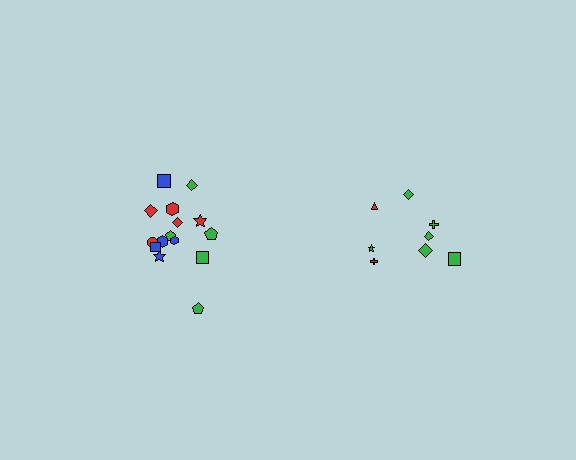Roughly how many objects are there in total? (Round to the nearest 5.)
Roughly 25 objects in total.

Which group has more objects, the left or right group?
The left group.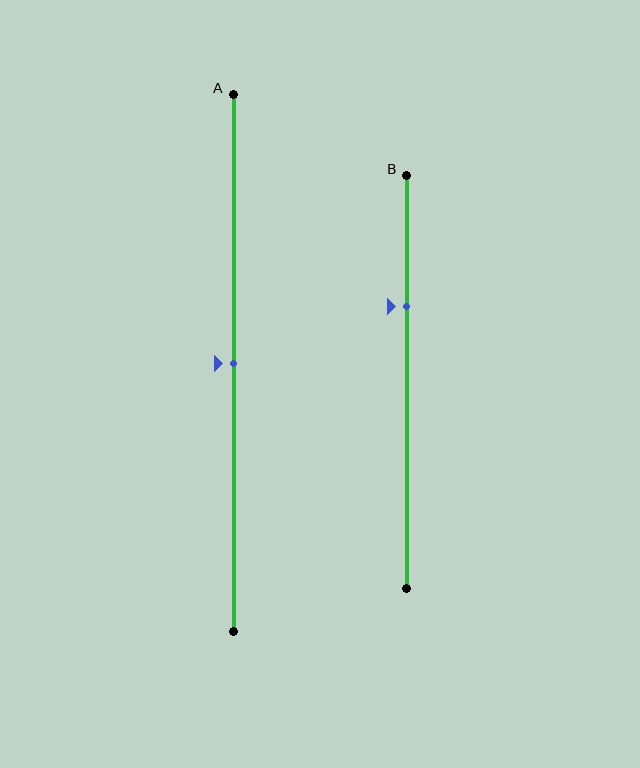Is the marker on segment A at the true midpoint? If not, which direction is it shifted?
Yes, the marker on segment A is at the true midpoint.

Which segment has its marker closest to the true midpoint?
Segment A has its marker closest to the true midpoint.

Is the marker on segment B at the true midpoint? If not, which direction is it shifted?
No, the marker on segment B is shifted upward by about 18% of the segment length.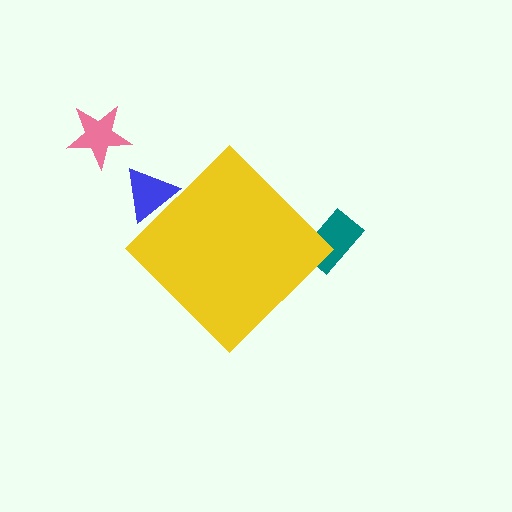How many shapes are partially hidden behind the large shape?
2 shapes are partially hidden.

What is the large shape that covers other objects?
A yellow diamond.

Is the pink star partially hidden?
No, the pink star is fully visible.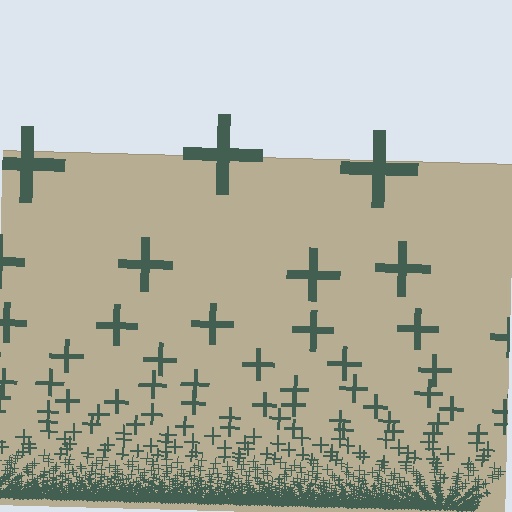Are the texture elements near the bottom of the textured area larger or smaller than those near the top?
Smaller. The gradient is inverted — elements near the bottom are smaller and denser.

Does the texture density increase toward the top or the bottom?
Density increases toward the bottom.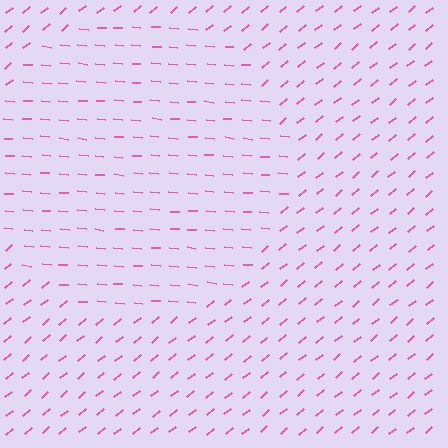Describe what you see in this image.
The image is filled with small pink line segments. A circle region in the image has lines oriented differently from the surrounding lines, creating a visible texture boundary.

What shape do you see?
I see a circle.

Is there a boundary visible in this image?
Yes, there is a texture boundary formed by a change in line orientation.